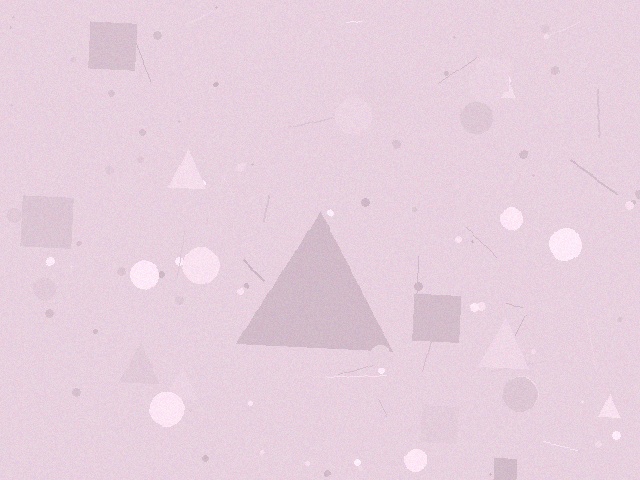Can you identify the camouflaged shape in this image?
The camouflaged shape is a triangle.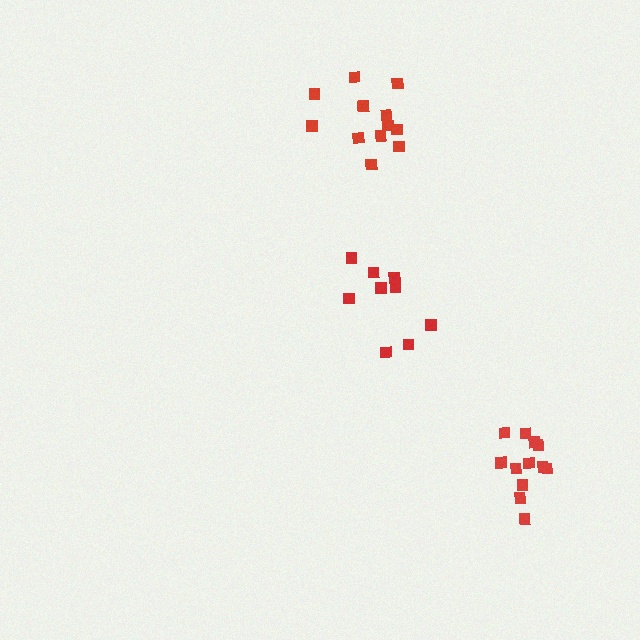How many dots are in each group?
Group 1: 9 dots, Group 2: 12 dots, Group 3: 12 dots (33 total).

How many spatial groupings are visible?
There are 3 spatial groupings.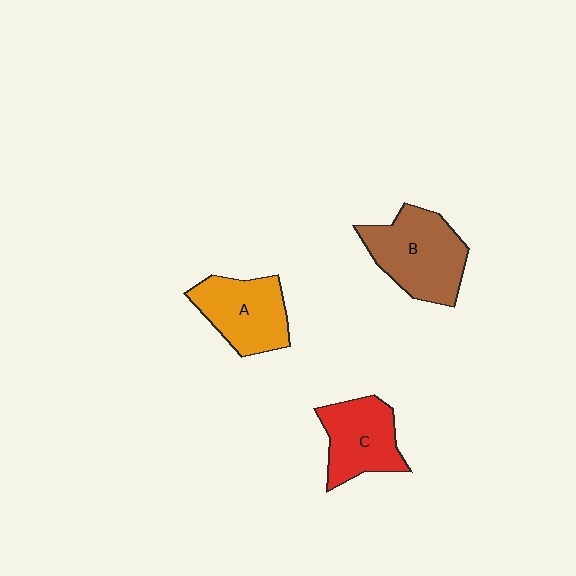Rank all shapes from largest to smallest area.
From largest to smallest: B (brown), A (orange), C (red).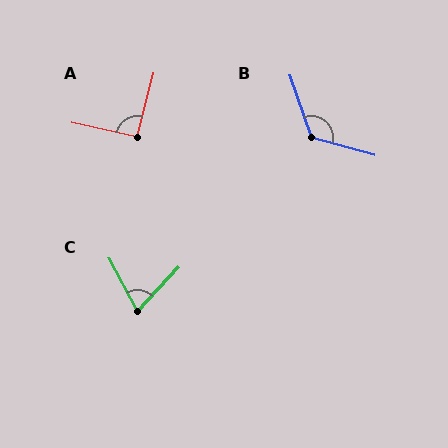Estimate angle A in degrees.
Approximately 92 degrees.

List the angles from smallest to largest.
C (71°), A (92°), B (125°).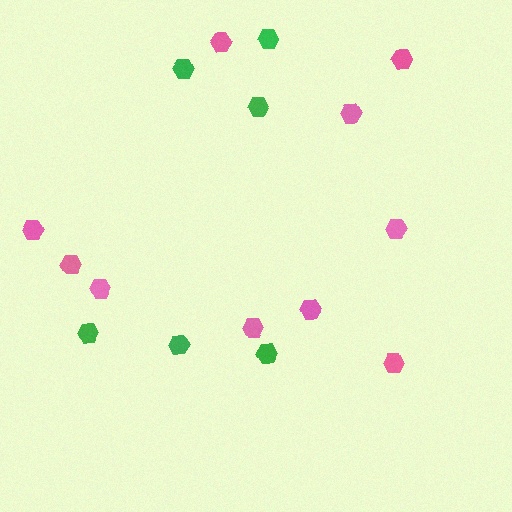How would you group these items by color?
There are 2 groups: one group of pink hexagons (10) and one group of green hexagons (6).